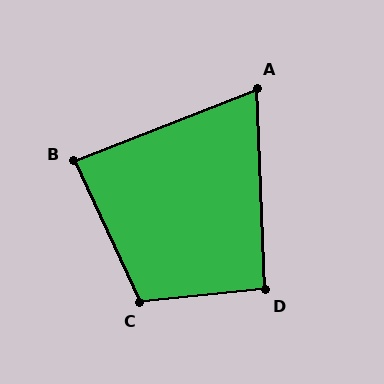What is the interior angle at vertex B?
Approximately 87 degrees (approximately right).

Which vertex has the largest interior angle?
C, at approximately 109 degrees.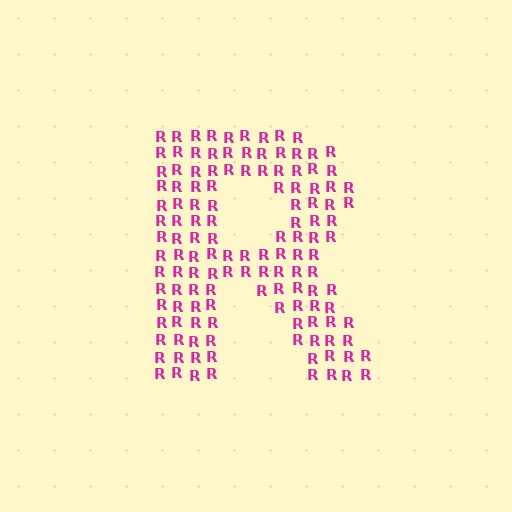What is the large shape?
The large shape is the letter R.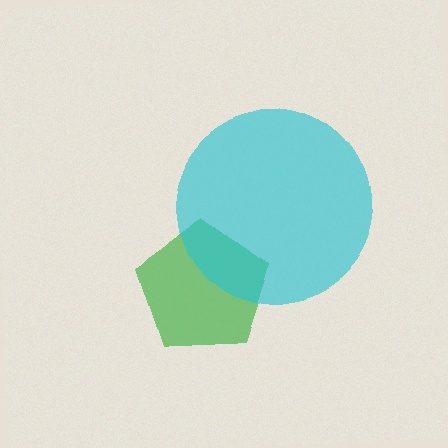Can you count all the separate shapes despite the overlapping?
Yes, there are 2 separate shapes.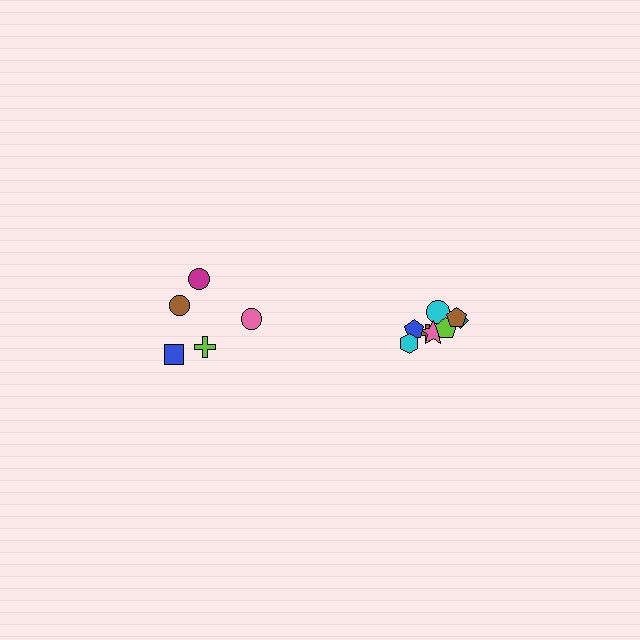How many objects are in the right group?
There are 8 objects.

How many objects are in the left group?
There are 6 objects.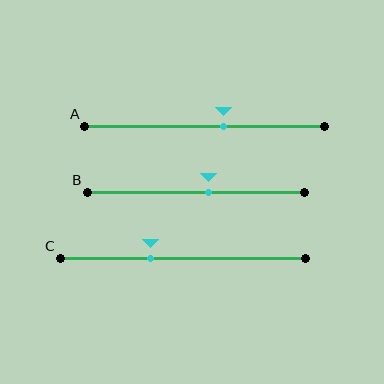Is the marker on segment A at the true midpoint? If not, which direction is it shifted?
No, the marker on segment A is shifted to the right by about 8% of the segment length.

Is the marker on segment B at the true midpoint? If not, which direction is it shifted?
No, the marker on segment B is shifted to the right by about 6% of the segment length.